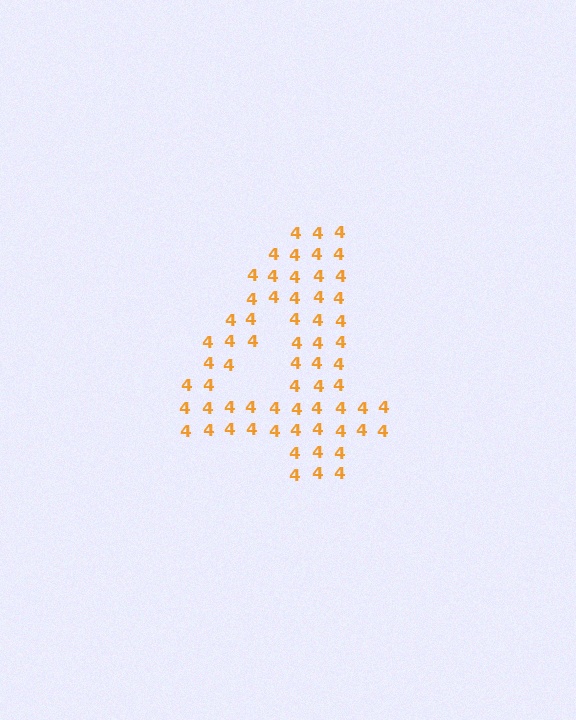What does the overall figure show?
The overall figure shows the digit 4.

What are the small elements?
The small elements are digit 4's.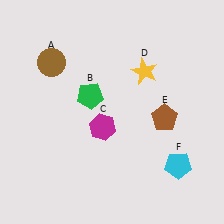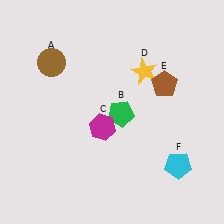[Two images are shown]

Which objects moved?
The objects that moved are: the green pentagon (B), the brown pentagon (E).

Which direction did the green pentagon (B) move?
The green pentagon (B) moved right.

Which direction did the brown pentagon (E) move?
The brown pentagon (E) moved up.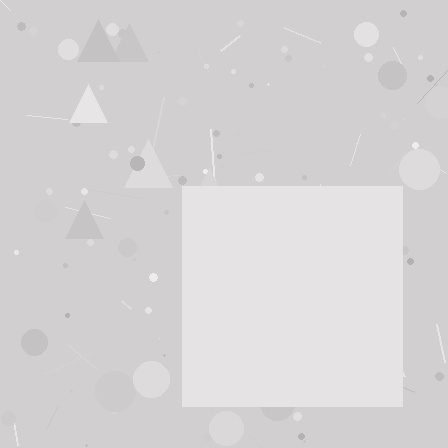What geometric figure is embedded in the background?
A square is embedded in the background.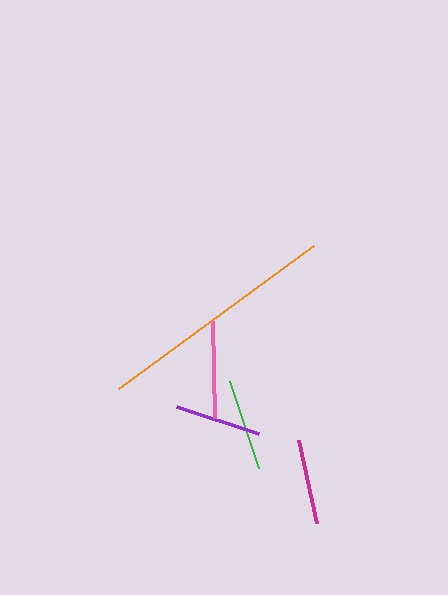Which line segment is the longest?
The orange line is the longest at approximately 242 pixels.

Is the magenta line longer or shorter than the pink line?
The pink line is longer than the magenta line.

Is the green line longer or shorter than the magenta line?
The green line is longer than the magenta line.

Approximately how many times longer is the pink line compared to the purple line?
The pink line is approximately 1.1 times the length of the purple line.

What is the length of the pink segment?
The pink segment is approximately 97 pixels long.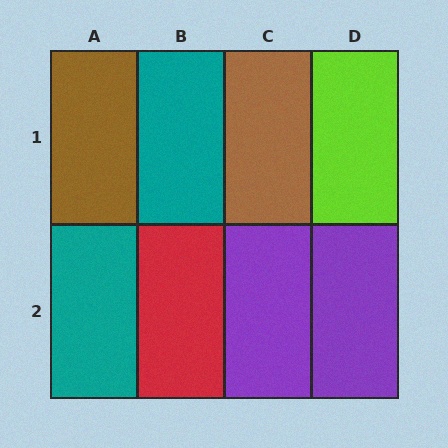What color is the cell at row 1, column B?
Teal.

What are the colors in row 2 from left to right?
Teal, red, purple, purple.